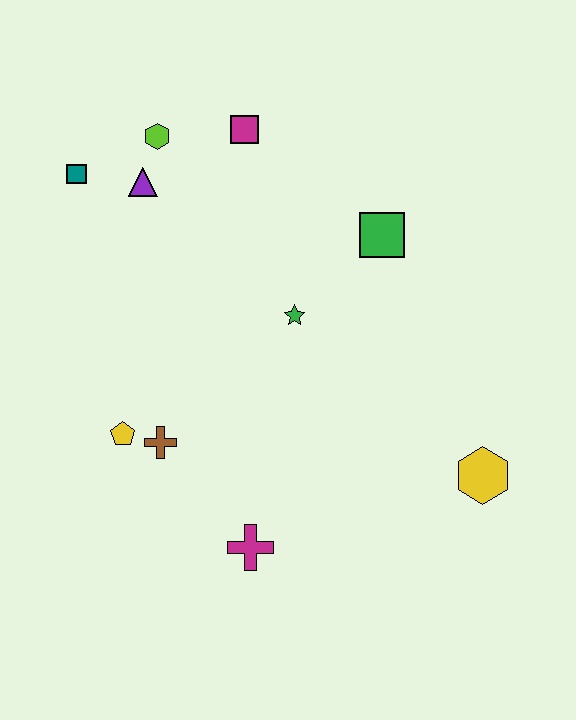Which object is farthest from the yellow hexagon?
The teal square is farthest from the yellow hexagon.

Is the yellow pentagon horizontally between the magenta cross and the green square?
No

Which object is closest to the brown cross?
The yellow pentagon is closest to the brown cross.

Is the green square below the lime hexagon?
Yes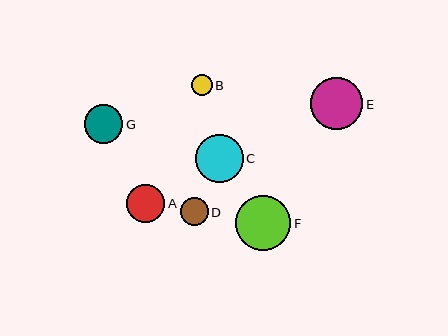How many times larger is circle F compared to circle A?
Circle F is approximately 1.4 times the size of circle A.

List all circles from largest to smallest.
From largest to smallest: F, E, C, A, G, D, B.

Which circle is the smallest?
Circle B is the smallest with a size of approximately 21 pixels.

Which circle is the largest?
Circle F is the largest with a size of approximately 56 pixels.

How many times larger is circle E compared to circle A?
Circle E is approximately 1.3 times the size of circle A.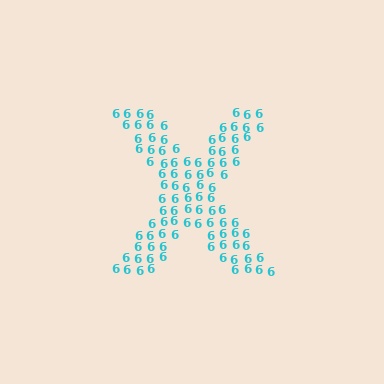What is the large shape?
The large shape is the letter X.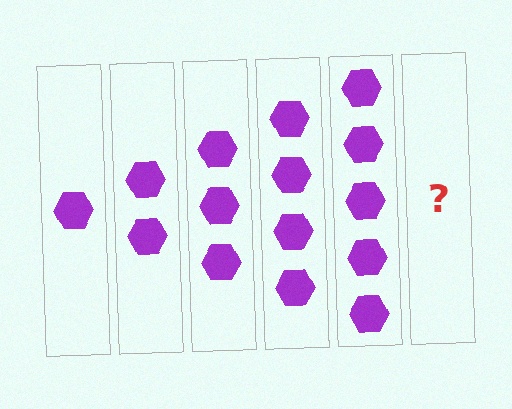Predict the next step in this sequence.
The next step is 6 hexagons.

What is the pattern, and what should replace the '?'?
The pattern is that each step adds one more hexagon. The '?' should be 6 hexagons.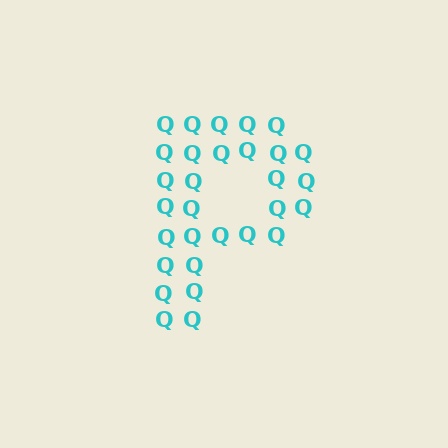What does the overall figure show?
The overall figure shows the letter P.